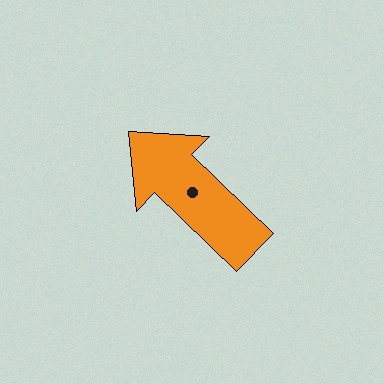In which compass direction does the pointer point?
Northwest.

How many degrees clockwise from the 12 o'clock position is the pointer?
Approximately 314 degrees.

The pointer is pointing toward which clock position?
Roughly 10 o'clock.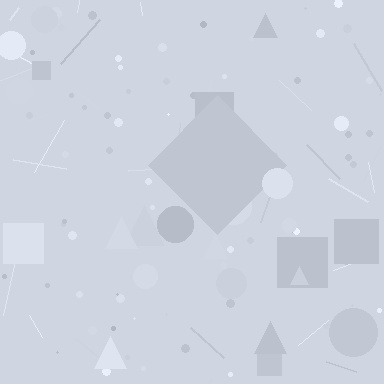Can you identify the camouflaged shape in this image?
The camouflaged shape is a diamond.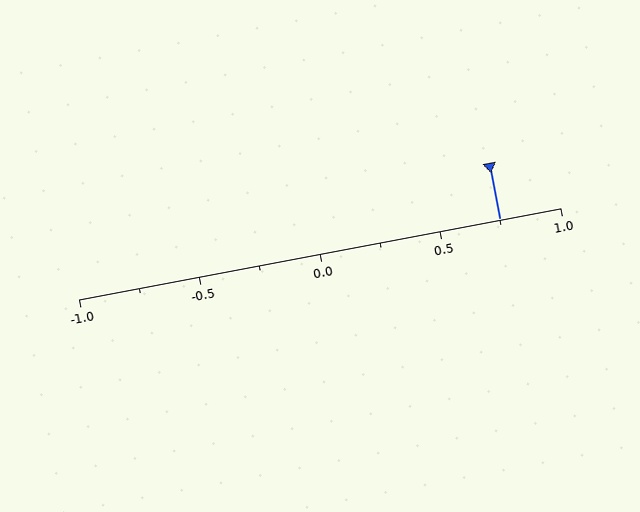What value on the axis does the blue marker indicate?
The marker indicates approximately 0.75.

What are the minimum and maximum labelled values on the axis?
The axis runs from -1.0 to 1.0.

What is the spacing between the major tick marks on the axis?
The major ticks are spaced 0.5 apart.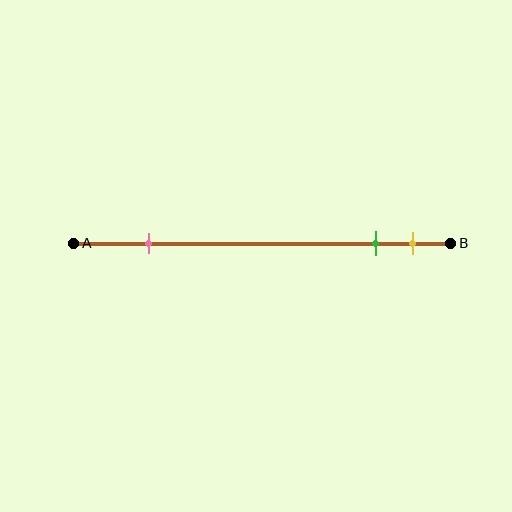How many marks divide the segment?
There are 3 marks dividing the segment.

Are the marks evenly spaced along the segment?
No, the marks are not evenly spaced.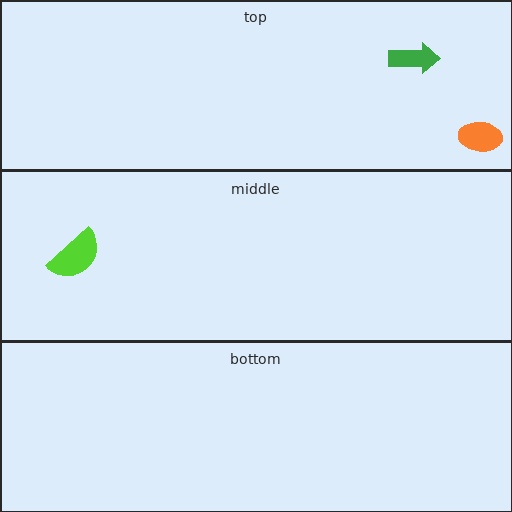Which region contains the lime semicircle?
The middle region.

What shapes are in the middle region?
The lime semicircle.